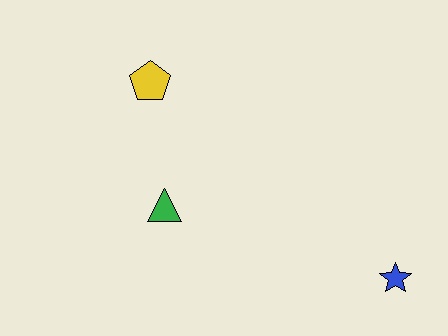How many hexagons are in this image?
There are no hexagons.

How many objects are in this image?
There are 3 objects.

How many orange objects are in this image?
There are no orange objects.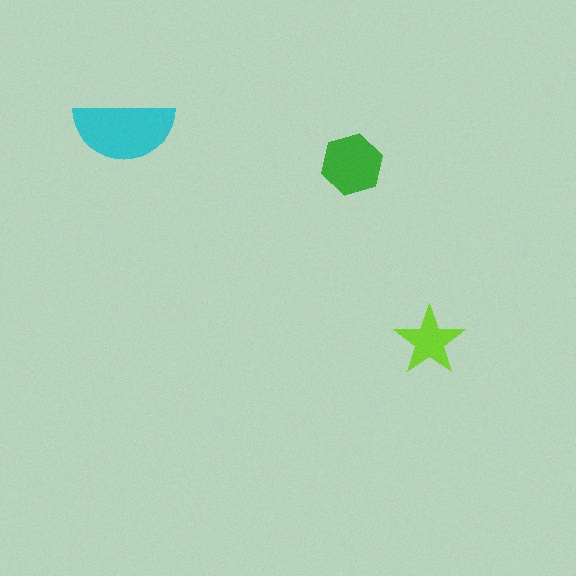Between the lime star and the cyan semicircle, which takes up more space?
The cyan semicircle.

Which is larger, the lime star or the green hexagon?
The green hexagon.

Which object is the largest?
The cyan semicircle.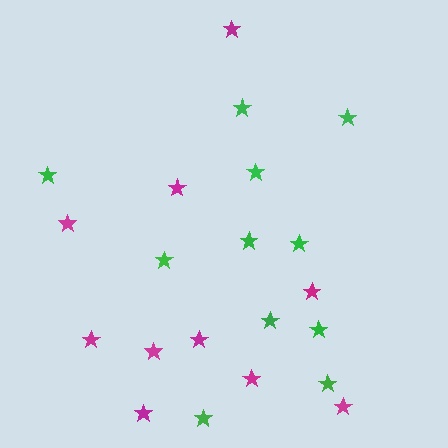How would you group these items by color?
There are 2 groups: one group of magenta stars (10) and one group of green stars (11).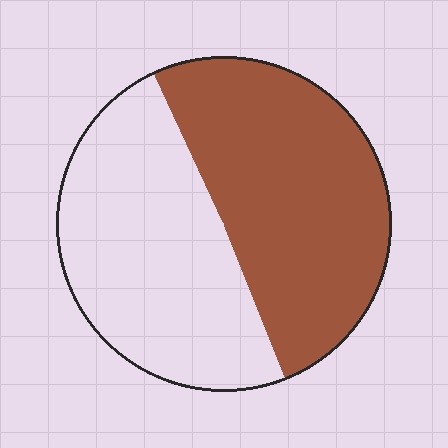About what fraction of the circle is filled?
About one half (1/2).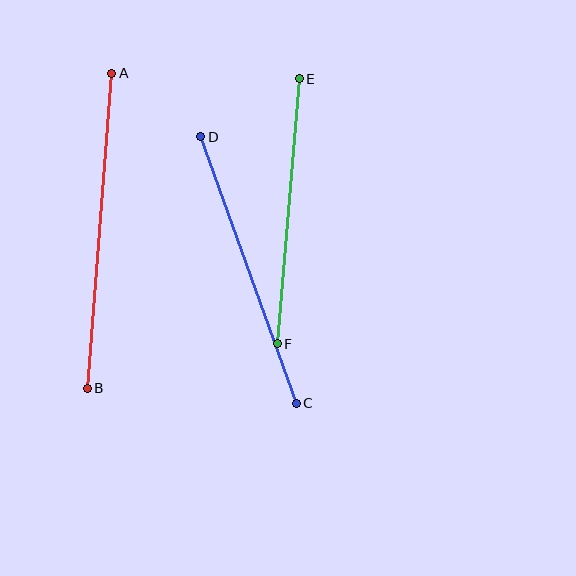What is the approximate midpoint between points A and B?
The midpoint is at approximately (100, 231) pixels.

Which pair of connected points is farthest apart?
Points A and B are farthest apart.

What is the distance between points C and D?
The distance is approximately 283 pixels.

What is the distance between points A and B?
The distance is approximately 316 pixels.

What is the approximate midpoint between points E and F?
The midpoint is at approximately (288, 211) pixels.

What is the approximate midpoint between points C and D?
The midpoint is at approximately (249, 270) pixels.